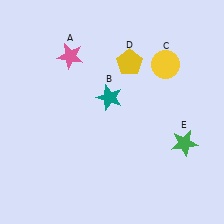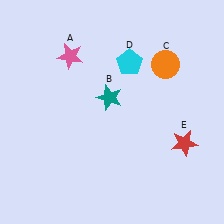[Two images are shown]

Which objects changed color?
C changed from yellow to orange. D changed from yellow to cyan. E changed from green to red.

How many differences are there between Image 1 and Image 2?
There are 3 differences between the two images.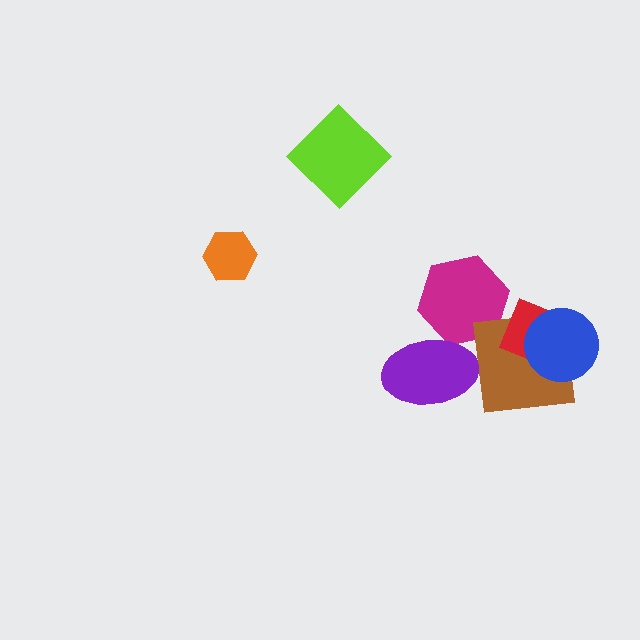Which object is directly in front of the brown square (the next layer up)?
The red diamond is directly in front of the brown square.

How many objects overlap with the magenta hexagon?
1 object overlaps with the magenta hexagon.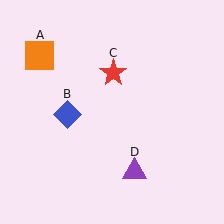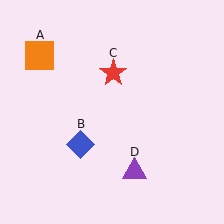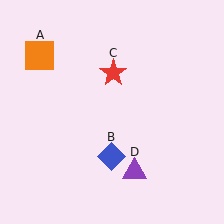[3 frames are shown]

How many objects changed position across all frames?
1 object changed position: blue diamond (object B).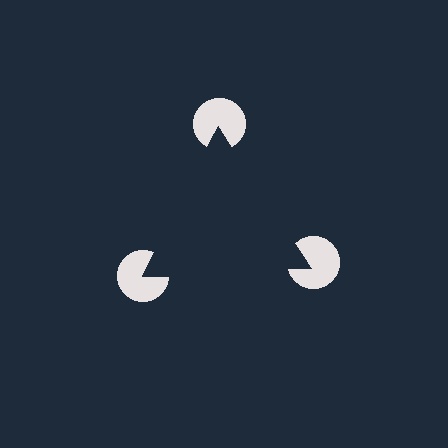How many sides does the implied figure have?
3 sides.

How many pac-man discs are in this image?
There are 3 — one at each vertex of the illusory triangle.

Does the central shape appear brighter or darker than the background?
It typically appears slightly darker than the background, even though no actual brightness change is drawn.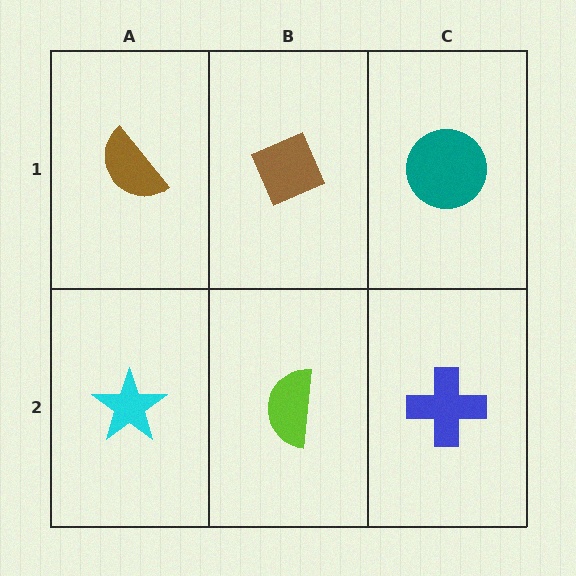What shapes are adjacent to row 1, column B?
A lime semicircle (row 2, column B), a brown semicircle (row 1, column A), a teal circle (row 1, column C).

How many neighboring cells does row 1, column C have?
2.